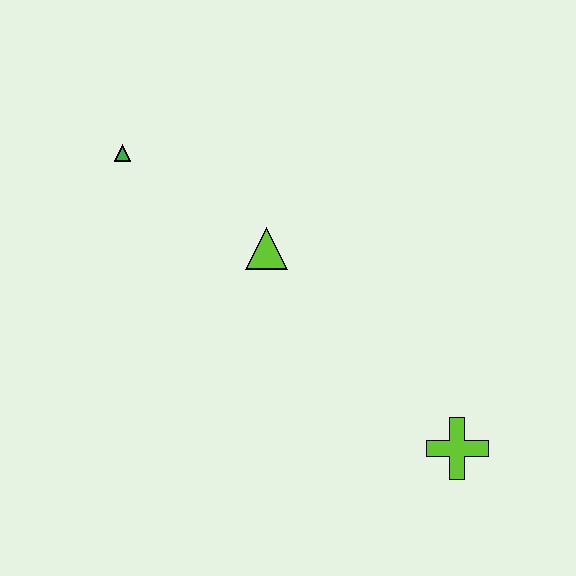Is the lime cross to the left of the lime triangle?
No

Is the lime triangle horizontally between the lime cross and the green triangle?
Yes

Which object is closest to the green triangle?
The lime triangle is closest to the green triangle.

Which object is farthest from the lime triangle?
The lime cross is farthest from the lime triangle.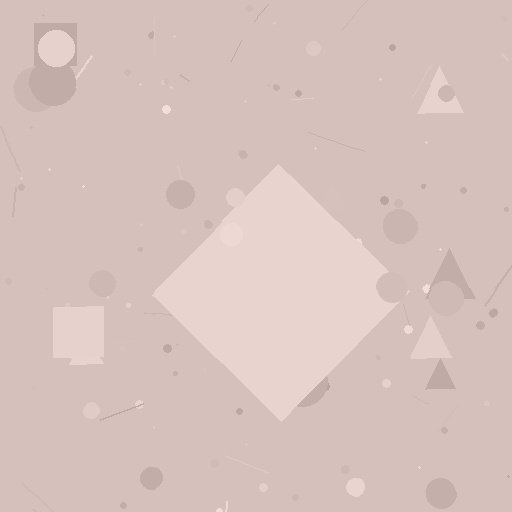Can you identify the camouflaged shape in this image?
The camouflaged shape is a diamond.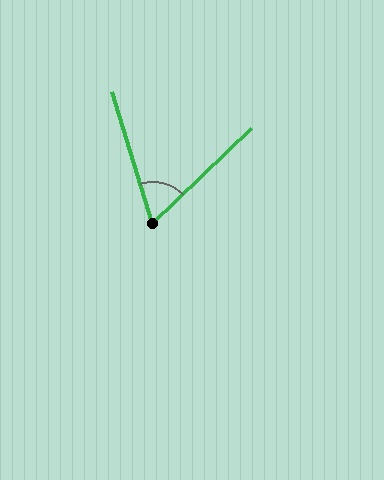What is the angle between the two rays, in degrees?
Approximately 63 degrees.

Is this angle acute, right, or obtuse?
It is acute.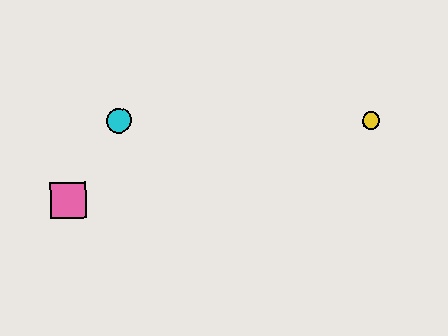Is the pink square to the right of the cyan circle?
No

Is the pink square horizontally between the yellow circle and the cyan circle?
No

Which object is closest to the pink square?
The cyan circle is closest to the pink square.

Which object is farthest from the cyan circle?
The yellow circle is farthest from the cyan circle.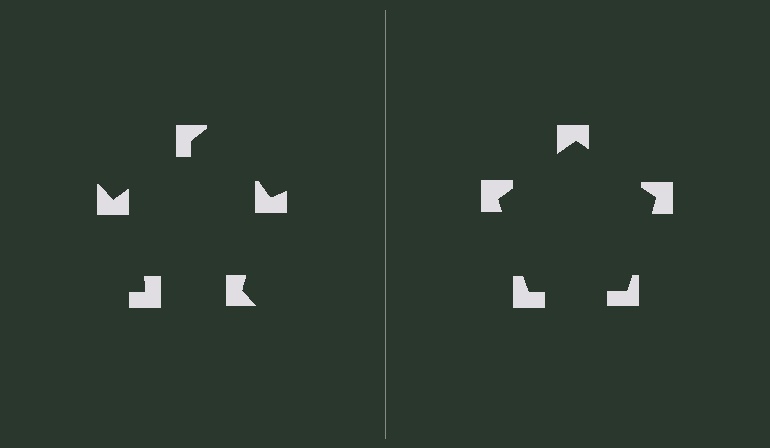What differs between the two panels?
The notched squares are positioned identically on both sides; only the wedge orientations differ. On the right they align to a pentagon; on the left they are misaligned.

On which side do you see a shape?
An illusory pentagon appears on the right side. On the left side the wedge cuts are rotated, so no coherent shape forms.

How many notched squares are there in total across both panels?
10 — 5 on each side.